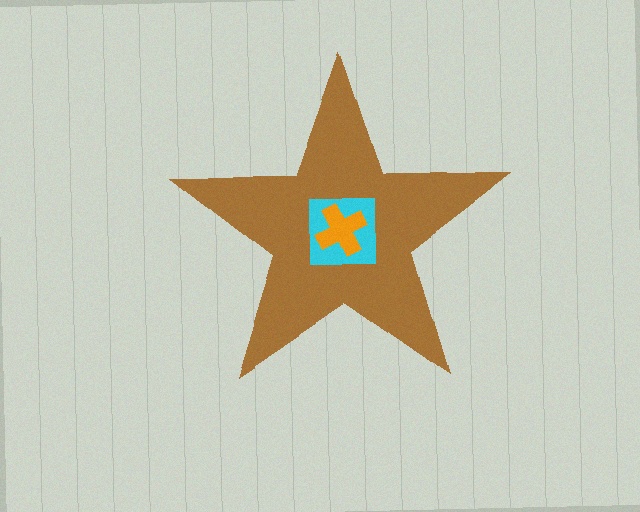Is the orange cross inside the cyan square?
Yes.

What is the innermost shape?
The orange cross.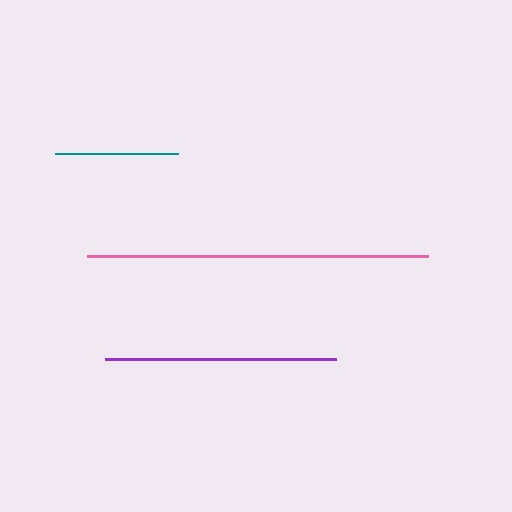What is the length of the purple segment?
The purple segment is approximately 232 pixels long.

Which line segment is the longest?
The pink line is the longest at approximately 341 pixels.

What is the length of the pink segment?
The pink segment is approximately 341 pixels long.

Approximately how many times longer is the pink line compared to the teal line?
The pink line is approximately 2.8 times the length of the teal line.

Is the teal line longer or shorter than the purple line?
The purple line is longer than the teal line.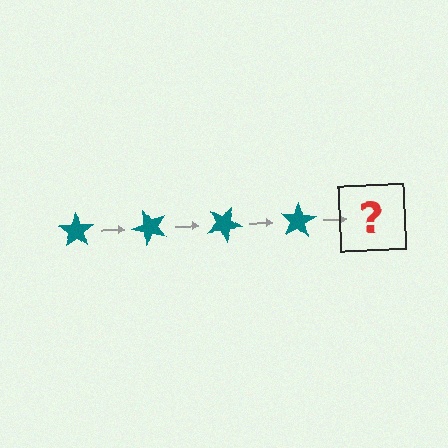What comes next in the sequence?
The next element should be a teal star rotated 200 degrees.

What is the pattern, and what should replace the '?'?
The pattern is that the star rotates 50 degrees each step. The '?' should be a teal star rotated 200 degrees.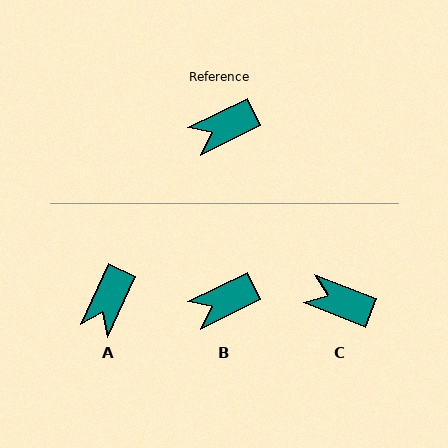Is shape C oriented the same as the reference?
No, it is off by about 48 degrees.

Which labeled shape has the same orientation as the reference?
B.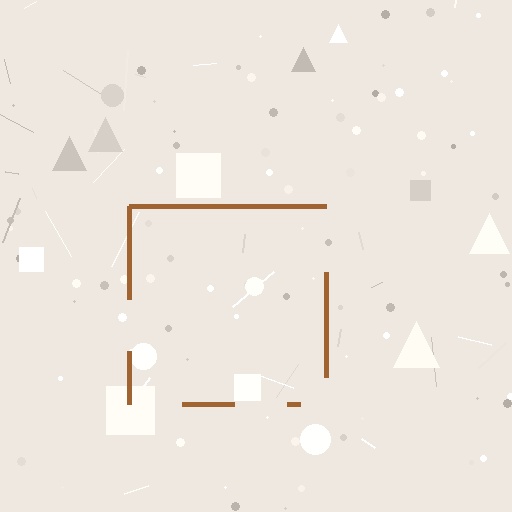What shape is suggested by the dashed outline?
The dashed outline suggests a square.